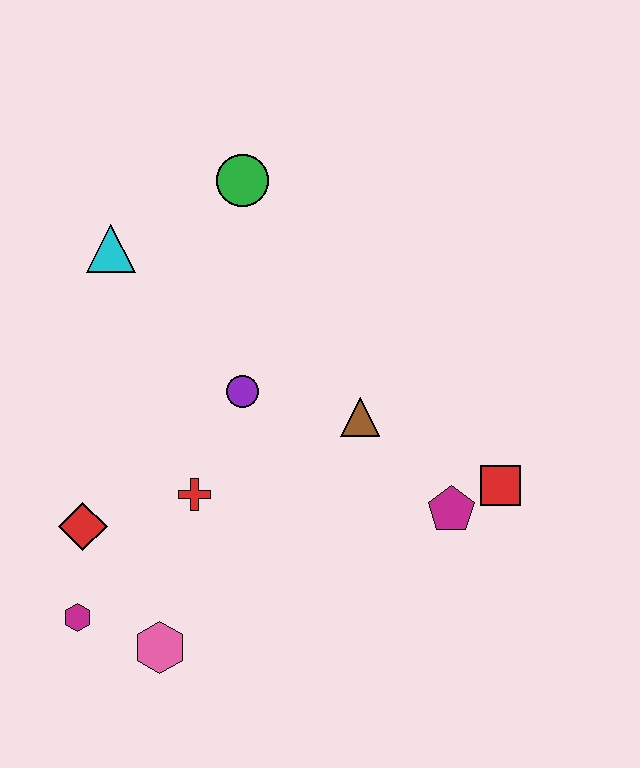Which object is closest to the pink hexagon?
The magenta hexagon is closest to the pink hexagon.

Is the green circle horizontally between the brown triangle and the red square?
No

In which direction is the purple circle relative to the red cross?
The purple circle is above the red cross.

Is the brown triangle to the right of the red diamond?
Yes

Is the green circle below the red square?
No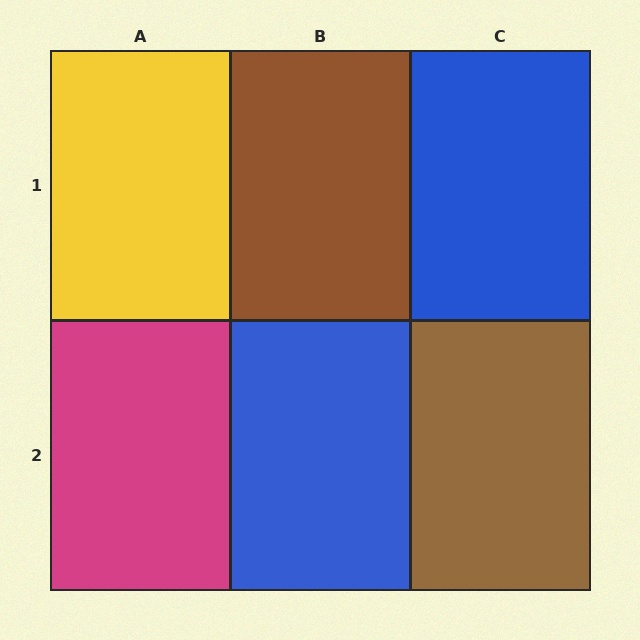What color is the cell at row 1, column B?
Brown.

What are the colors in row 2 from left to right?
Magenta, blue, brown.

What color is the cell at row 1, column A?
Yellow.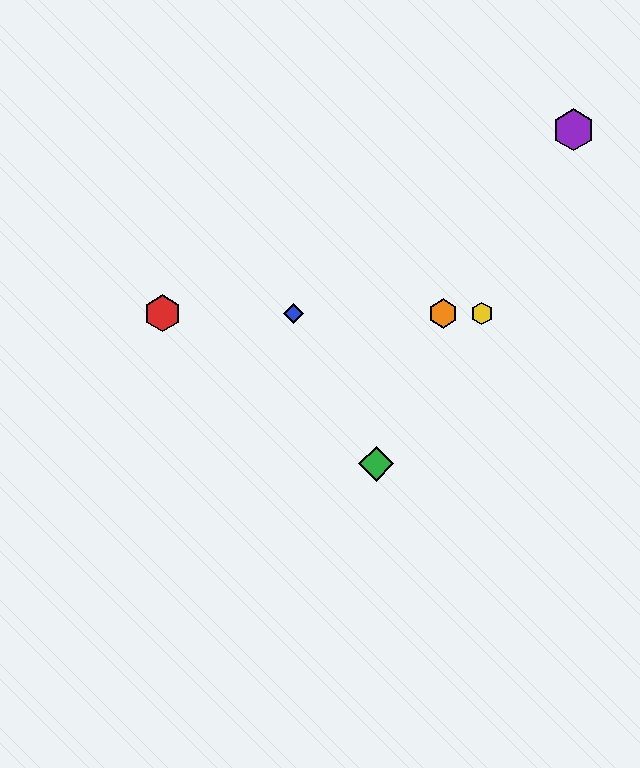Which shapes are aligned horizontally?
The red hexagon, the blue diamond, the yellow hexagon, the orange hexagon are aligned horizontally.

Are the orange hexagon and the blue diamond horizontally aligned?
Yes, both are at y≈313.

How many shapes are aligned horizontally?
4 shapes (the red hexagon, the blue diamond, the yellow hexagon, the orange hexagon) are aligned horizontally.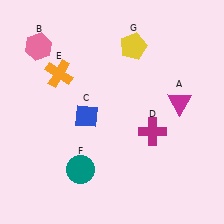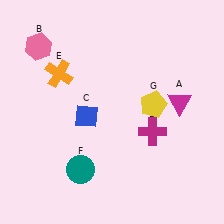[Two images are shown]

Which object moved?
The yellow pentagon (G) moved down.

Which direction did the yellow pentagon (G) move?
The yellow pentagon (G) moved down.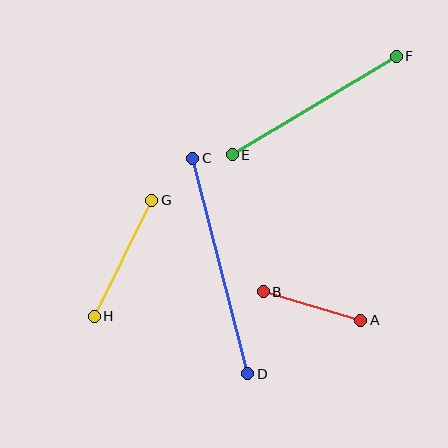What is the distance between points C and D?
The distance is approximately 222 pixels.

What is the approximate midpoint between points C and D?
The midpoint is at approximately (220, 266) pixels.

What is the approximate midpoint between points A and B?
The midpoint is at approximately (312, 306) pixels.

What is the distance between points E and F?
The distance is approximately 191 pixels.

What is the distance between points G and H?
The distance is approximately 130 pixels.